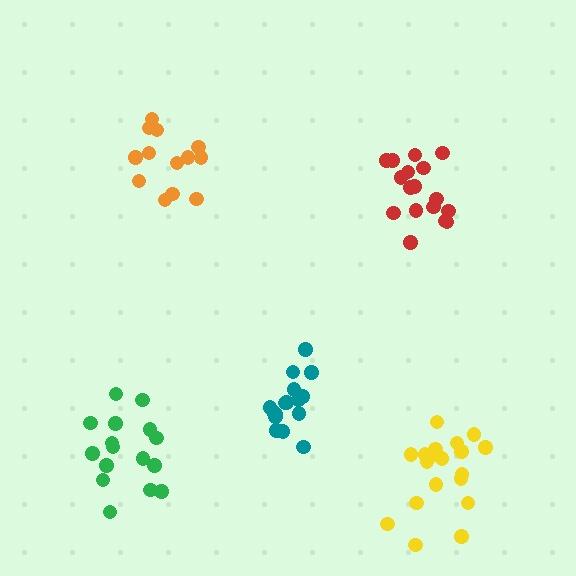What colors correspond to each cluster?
The clusters are colored: red, green, orange, yellow, teal.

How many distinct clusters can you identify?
There are 5 distinct clusters.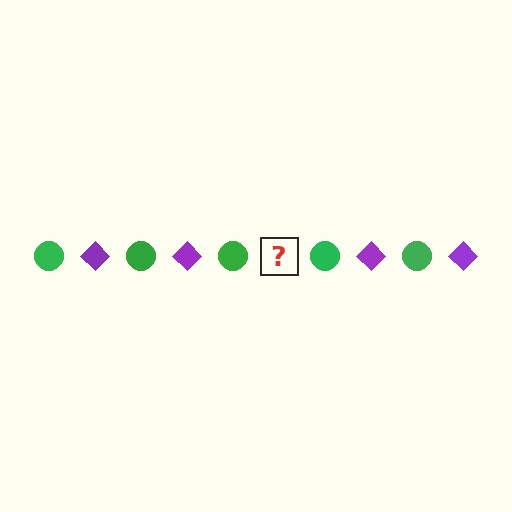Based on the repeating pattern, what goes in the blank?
The blank should be a purple diamond.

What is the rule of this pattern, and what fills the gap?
The rule is that the pattern alternates between green circle and purple diamond. The gap should be filled with a purple diamond.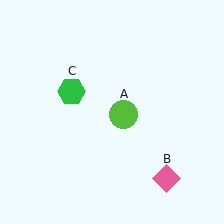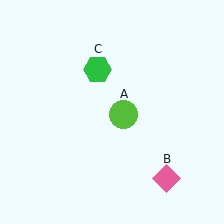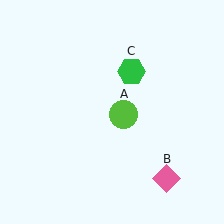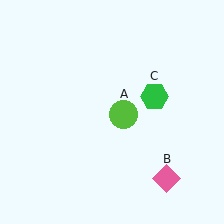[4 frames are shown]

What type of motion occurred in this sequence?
The green hexagon (object C) rotated clockwise around the center of the scene.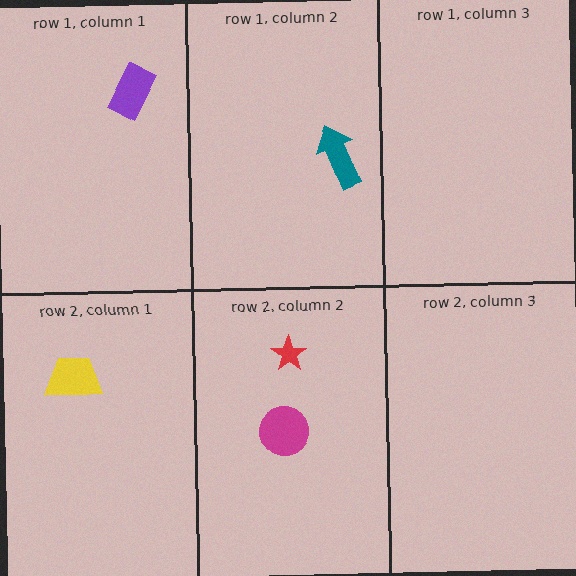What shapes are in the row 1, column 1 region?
The purple rectangle.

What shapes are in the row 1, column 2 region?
The teal arrow.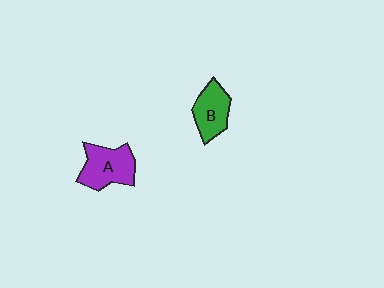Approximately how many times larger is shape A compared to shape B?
Approximately 1.2 times.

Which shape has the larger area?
Shape A (purple).